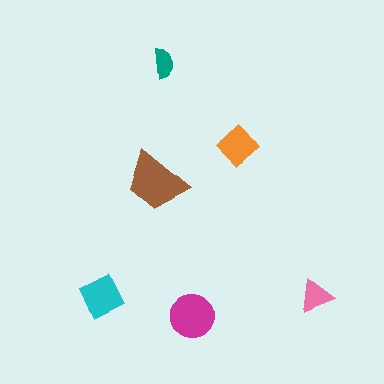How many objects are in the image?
There are 6 objects in the image.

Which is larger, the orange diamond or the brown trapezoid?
The brown trapezoid.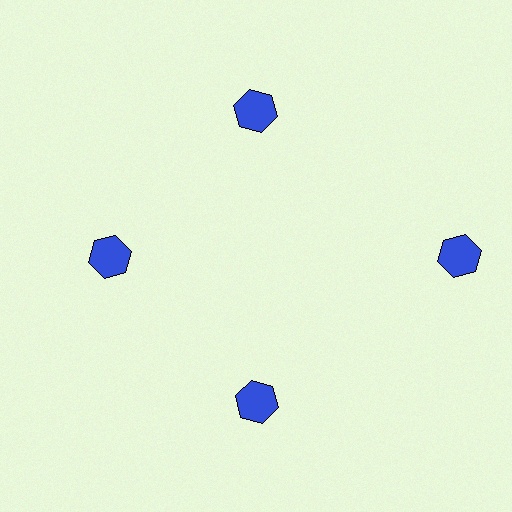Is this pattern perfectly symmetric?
No. The 4 blue hexagons are arranged in a ring, but one element near the 3 o'clock position is pushed outward from the center, breaking the 4-fold rotational symmetry.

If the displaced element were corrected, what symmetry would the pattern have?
It would have 4-fold rotational symmetry — the pattern would map onto itself every 90 degrees.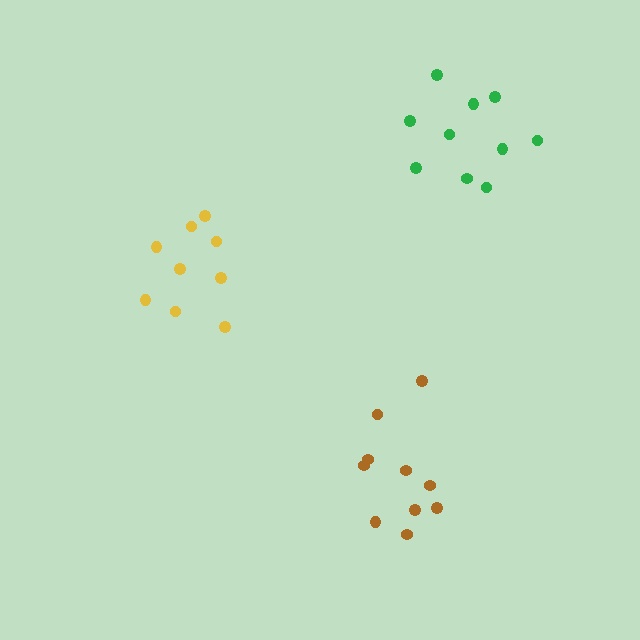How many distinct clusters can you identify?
There are 3 distinct clusters.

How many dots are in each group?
Group 1: 10 dots, Group 2: 10 dots, Group 3: 9 dots (29 total).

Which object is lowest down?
The brown cluster is bottommost.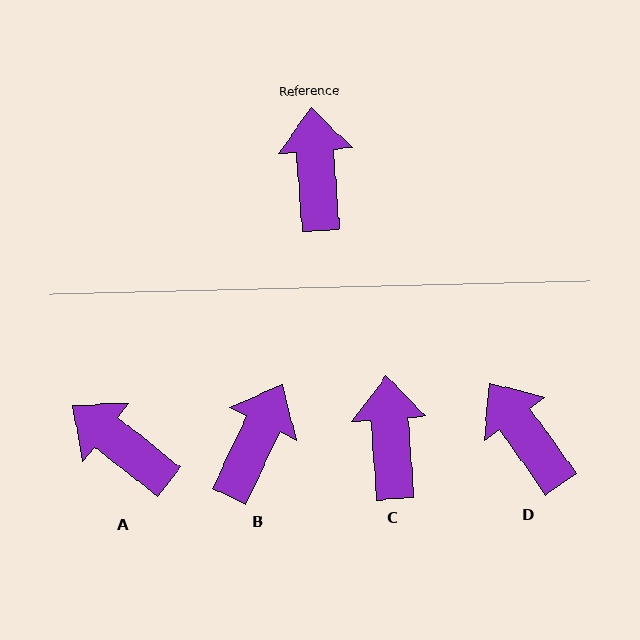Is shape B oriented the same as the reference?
No, it is off by about 30 degrees.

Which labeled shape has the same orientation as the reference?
C.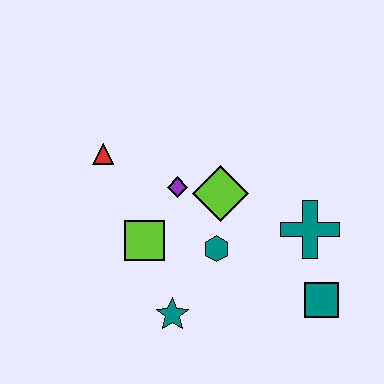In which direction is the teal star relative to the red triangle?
The teal star is below the red triangle.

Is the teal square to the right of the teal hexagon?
Yes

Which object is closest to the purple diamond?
The lime diamond is closest to the purple diamond.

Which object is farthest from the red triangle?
The teal square is farthest from the red triangle.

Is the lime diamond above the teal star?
Yes